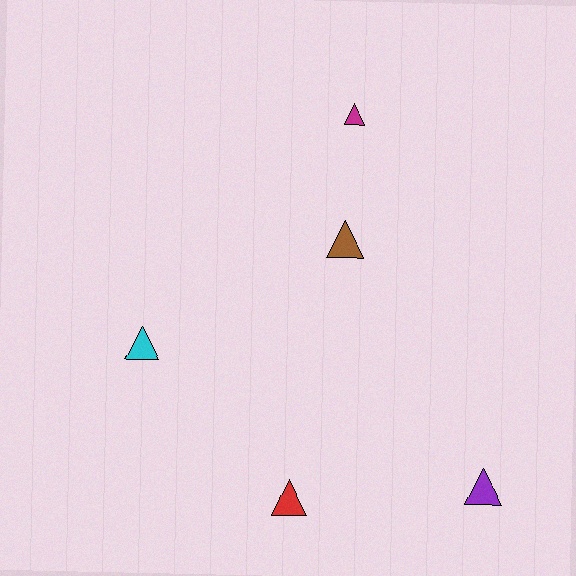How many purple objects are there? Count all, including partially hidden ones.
There is 1 purple object.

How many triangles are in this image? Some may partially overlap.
There are 5 triangles.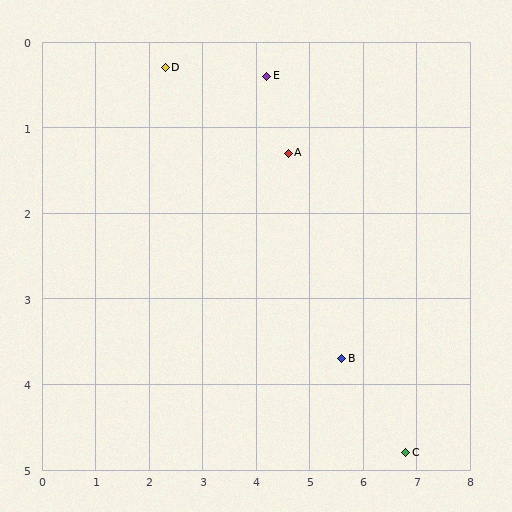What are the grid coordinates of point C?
Point C is at approximately (6.8, 4.8).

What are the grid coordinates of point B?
Point B is at approximately (5.6, 3.7).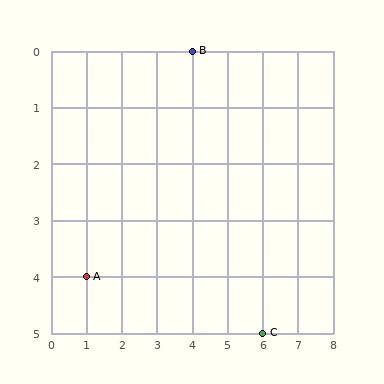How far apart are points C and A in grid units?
Points C and A are 5 columns and 1 row apart (about 5.1 grid units diagonally).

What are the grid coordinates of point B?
Point B is at grid coordinates (4, 0).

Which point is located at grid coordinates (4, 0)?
Point B is at (4, 0).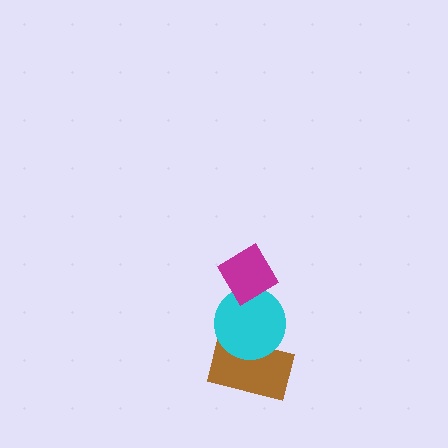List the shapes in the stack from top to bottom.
From top to bottom: the magenta diamond, the cyan circle, the brown rectangle.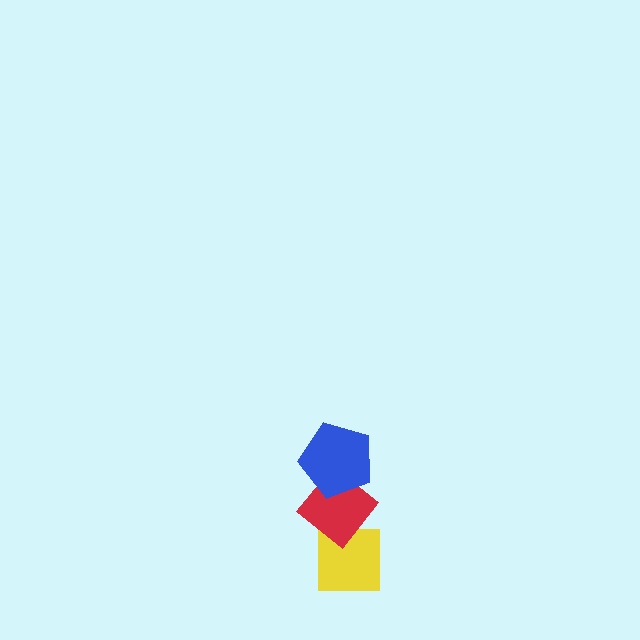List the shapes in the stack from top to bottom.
From top to bottom: the blue pentagon, the red diamond, the yellow square.